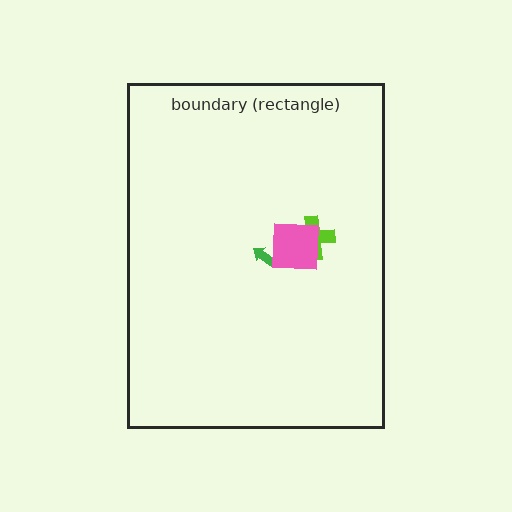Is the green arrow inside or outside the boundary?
Inside.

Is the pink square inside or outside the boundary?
Inside.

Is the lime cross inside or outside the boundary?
Inside.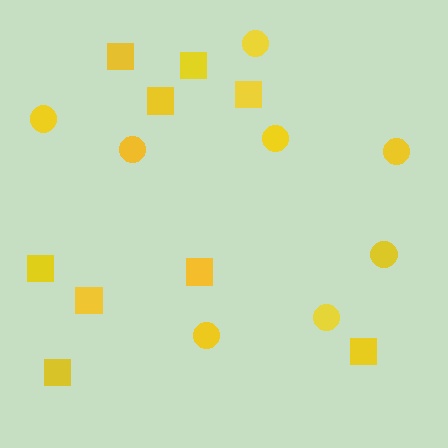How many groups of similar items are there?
There are 2 groups: one group of circles (8) and one group of squares (9).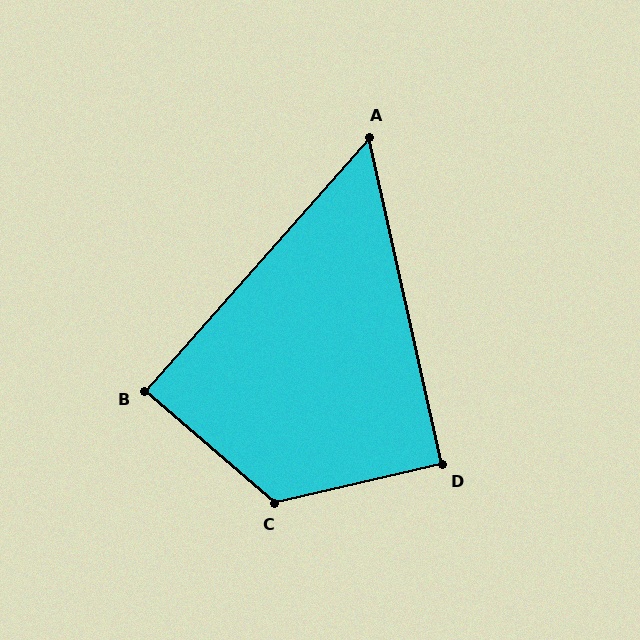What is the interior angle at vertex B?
Approximately 89 degrees (approximately right).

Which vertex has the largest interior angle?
C, at approximately 126 degrees.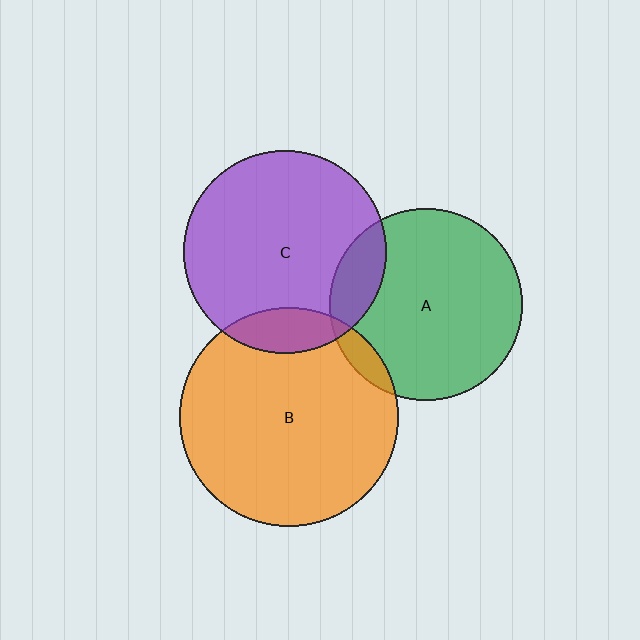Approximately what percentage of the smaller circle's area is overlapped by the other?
Approximately 5%.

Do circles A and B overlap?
Yes.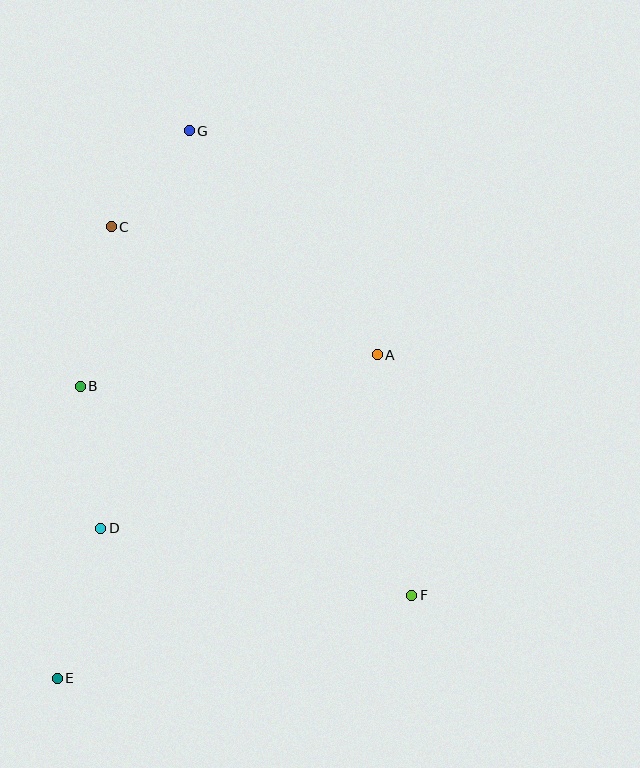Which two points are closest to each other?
Points C and G are closest to each other.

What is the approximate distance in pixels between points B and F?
The distance between B and F is approximately 392 pixels.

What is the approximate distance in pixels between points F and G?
The distance between F and G is approximately 515 pixels.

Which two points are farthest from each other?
Points E and G are farthest from each other.